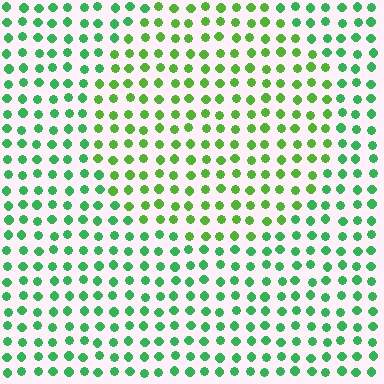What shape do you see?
I see a circle.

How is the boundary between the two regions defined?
The boundary is defined purely by a slight shift in hue (about 30 degrees). Spacing, size, and orientation are identical on both sides.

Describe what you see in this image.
The image is filled with small green elements in a uniform arrangement. A circle-shaped region is visible where the elements are tinted to a slightly different hue, forming a subtle color boundary.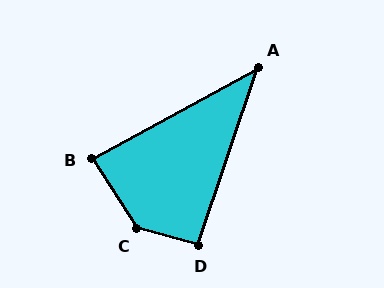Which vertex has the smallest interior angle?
A, at approximately 43 degrees.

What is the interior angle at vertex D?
Approximately 94 degrees (approximately right).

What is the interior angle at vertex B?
Approximately 86 degrees (approximately right).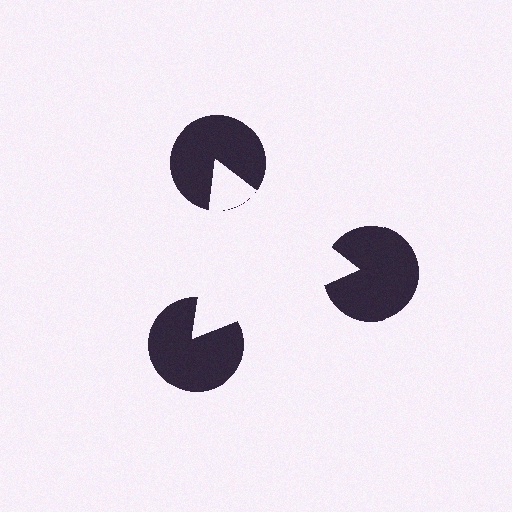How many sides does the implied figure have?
3 sides.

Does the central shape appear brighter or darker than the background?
It typically appears slightly brighter than the background, even though no actual brightness change is drawn.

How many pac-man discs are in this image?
There are 3 — one at each vertex of the illusory triangle.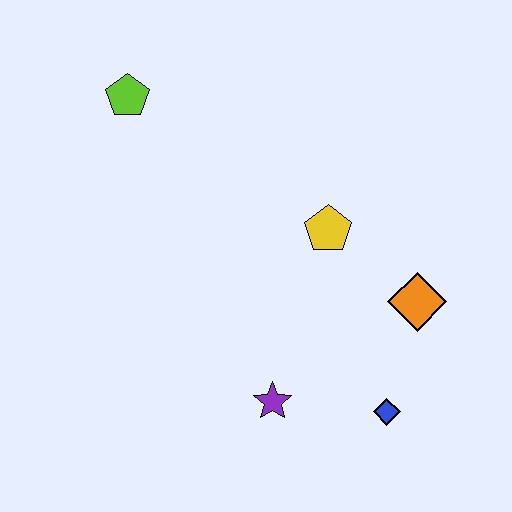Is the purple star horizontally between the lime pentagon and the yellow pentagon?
Yes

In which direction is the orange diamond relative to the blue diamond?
The orange diamond is above the blue diamond.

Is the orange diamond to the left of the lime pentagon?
No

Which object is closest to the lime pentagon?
The yellow pentagon is closest to the lime pentagon.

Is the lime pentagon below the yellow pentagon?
No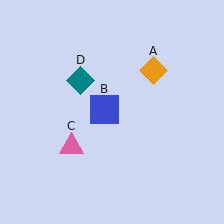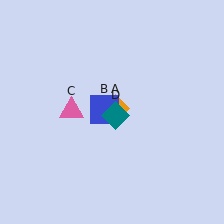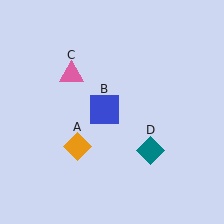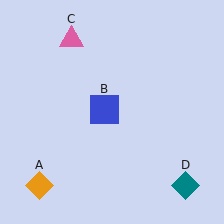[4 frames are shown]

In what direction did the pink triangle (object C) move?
The pink triangle (object C) moved up.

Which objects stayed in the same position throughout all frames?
Blue square (object B) remained stationary.